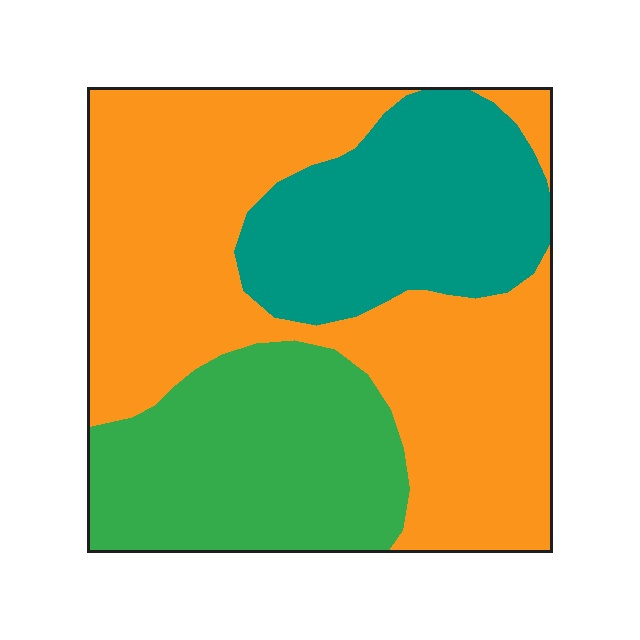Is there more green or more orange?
Orange.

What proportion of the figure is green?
Green covers around 25% of the figure.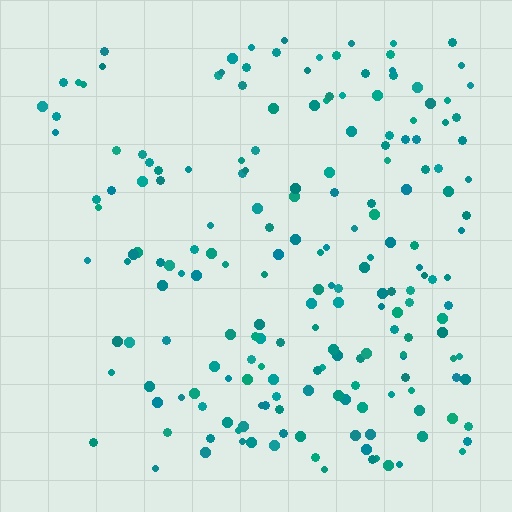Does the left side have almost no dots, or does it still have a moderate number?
Still a moderate number, just noticeably fewer than the right.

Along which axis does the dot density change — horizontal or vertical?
Horizontal.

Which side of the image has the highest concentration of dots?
The right.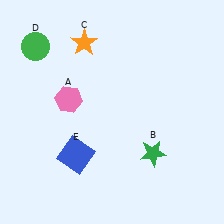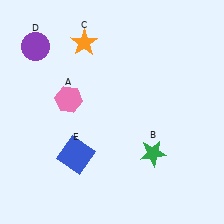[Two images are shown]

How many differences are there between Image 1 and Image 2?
There is 1 difference between the two images.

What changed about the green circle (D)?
In Image 1, D is green. In Image 2, it changed to purple.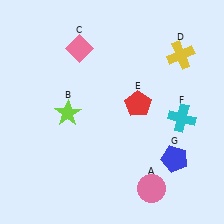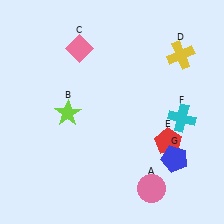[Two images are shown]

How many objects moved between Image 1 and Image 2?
1 object moved between the two images.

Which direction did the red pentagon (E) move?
The red pentagon (E) moved down.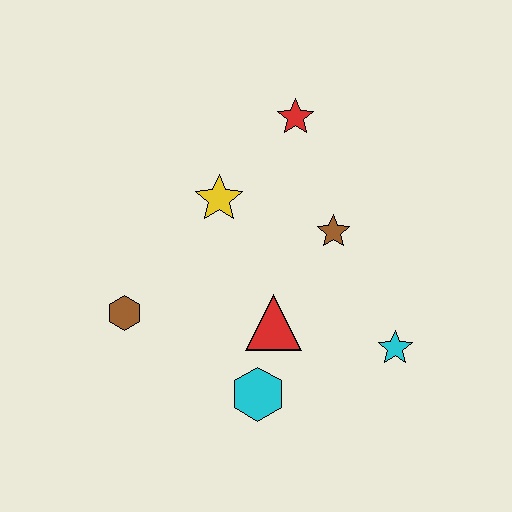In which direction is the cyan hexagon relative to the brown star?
The cyan hexagon is below the brown star.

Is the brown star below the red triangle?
No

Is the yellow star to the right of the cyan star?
No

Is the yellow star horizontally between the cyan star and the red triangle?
No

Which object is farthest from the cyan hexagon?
The red star is farthest from the cyan hexagon.